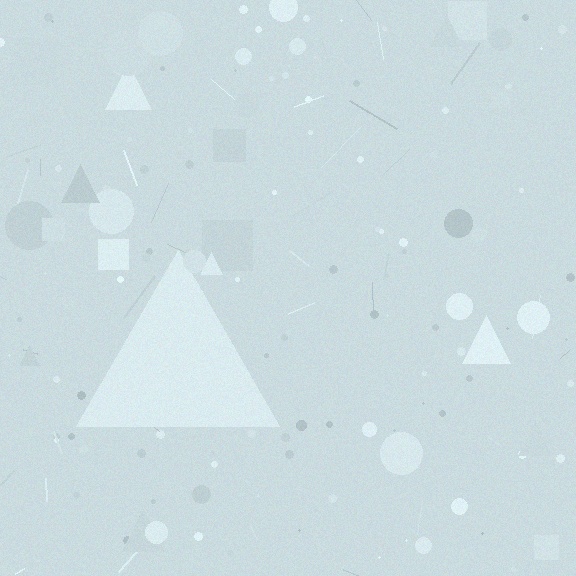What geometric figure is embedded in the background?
A triangle is embedded in the background.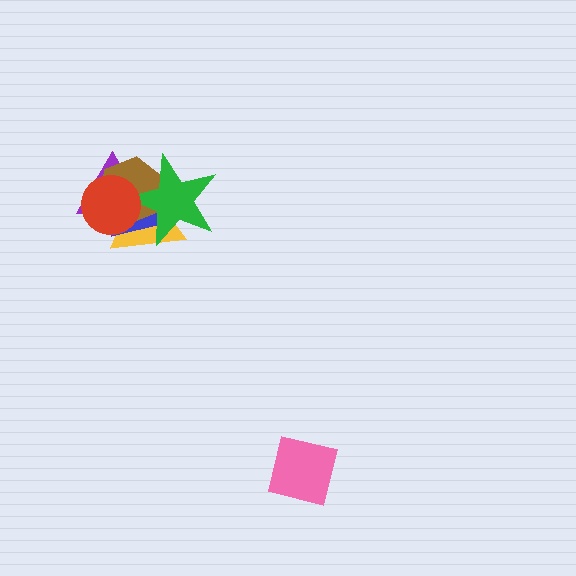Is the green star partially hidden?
Yes, it is partially covered by another shape.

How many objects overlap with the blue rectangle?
5 objects overlap with the blue rectangle.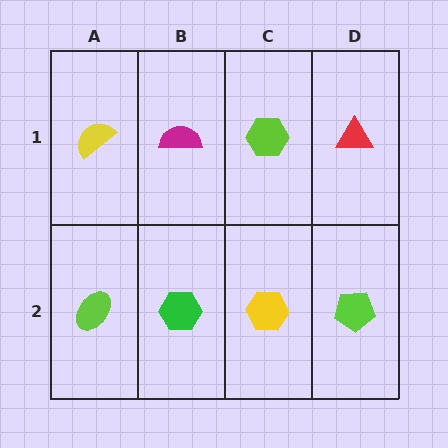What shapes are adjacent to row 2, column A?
A yellow semicircle (row 1, column A), a green hexagon (row 2, column B).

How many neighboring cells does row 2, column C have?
3.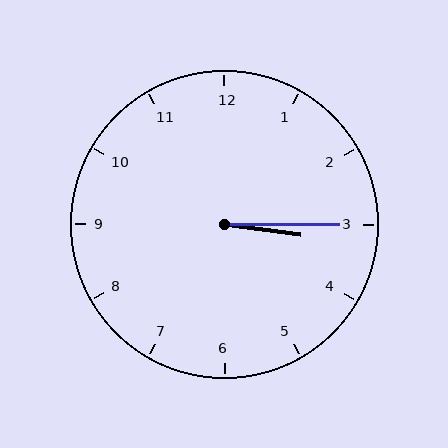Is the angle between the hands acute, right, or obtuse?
It is acute.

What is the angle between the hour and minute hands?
Approximately 8 degrees.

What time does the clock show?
3:15.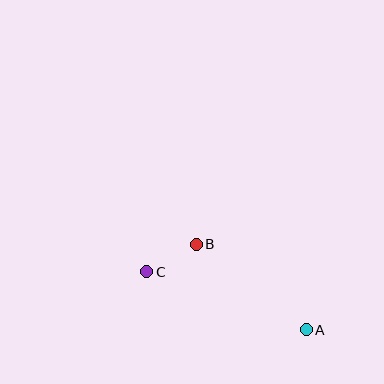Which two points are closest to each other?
Points B and C are closest to each other.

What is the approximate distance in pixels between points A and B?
The distance between A and B is approximately 139 pixels.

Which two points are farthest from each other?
Points A and C are farthest from each other.